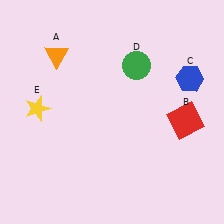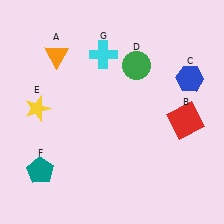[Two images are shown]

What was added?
A teal pentagon (F), a cyan cross (G) were added in Image 2.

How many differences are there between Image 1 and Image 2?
There are 2 differences between the two images.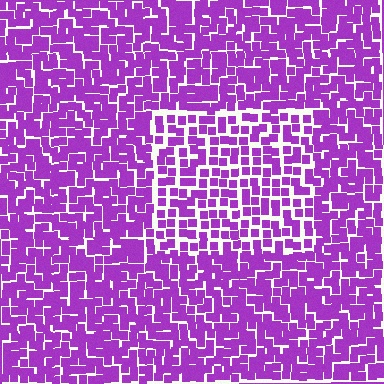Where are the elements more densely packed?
The elements are more densely packed outside the rectangle boundary.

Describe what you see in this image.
The image contains small purple elements arranged at two different densities. A rectangle-shaped region is visible where the elements are less densely packed than the surrounding area.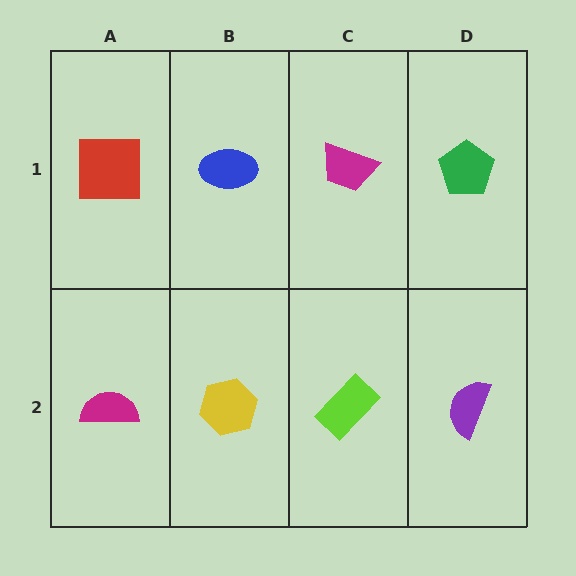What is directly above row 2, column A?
A red square.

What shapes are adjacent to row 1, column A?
A magenta semicircle (row 2, column A), a blue ellipse (row 1, column B).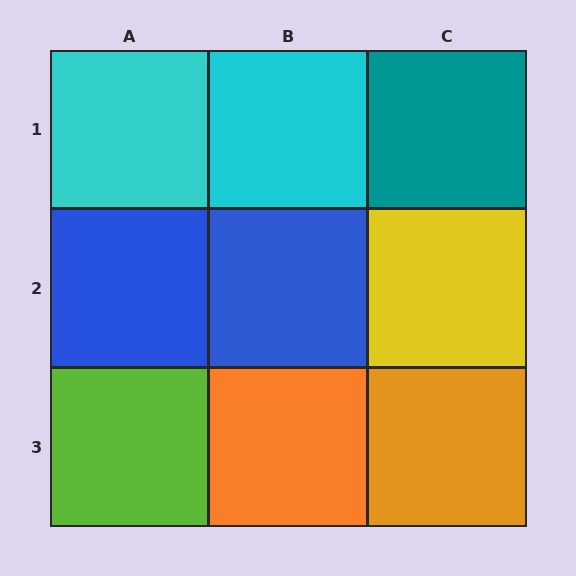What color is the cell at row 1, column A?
Cyan.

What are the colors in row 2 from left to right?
Blue, blue, yellow.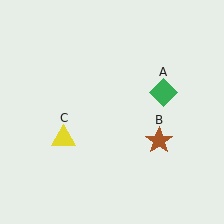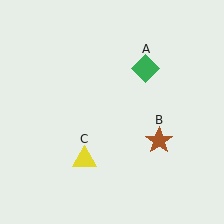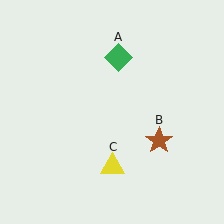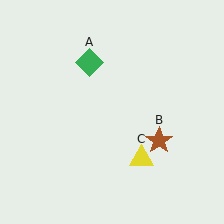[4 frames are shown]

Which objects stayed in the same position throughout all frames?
Brown star (object B) remained stationary.